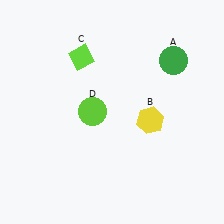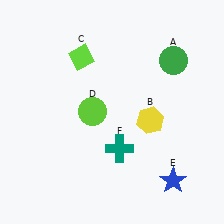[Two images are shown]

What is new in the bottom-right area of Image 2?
A teal cross (F) was added in the bottom-right area of Image 2.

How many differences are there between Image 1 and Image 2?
There are 2 differences between the two images.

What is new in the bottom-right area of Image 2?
A blue star (E) was added in the bottom-right area of Image 2.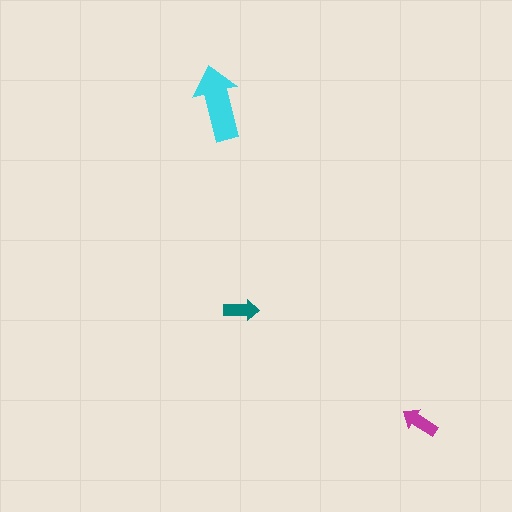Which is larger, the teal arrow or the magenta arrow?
The magenta one.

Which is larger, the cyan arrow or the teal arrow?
The cyan one.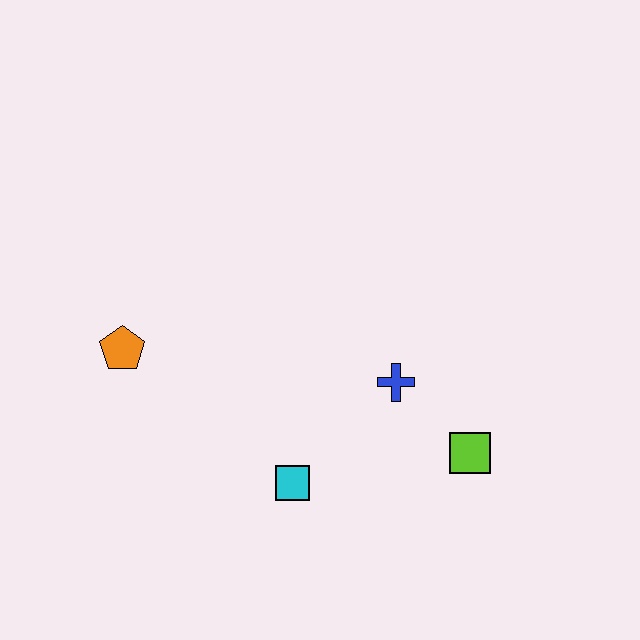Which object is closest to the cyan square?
The blue cross is closest to the cyan square.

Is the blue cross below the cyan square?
No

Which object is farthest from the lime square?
The orange pentagon is farthest from the lime square.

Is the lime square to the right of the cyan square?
Yes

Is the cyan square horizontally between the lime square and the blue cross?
No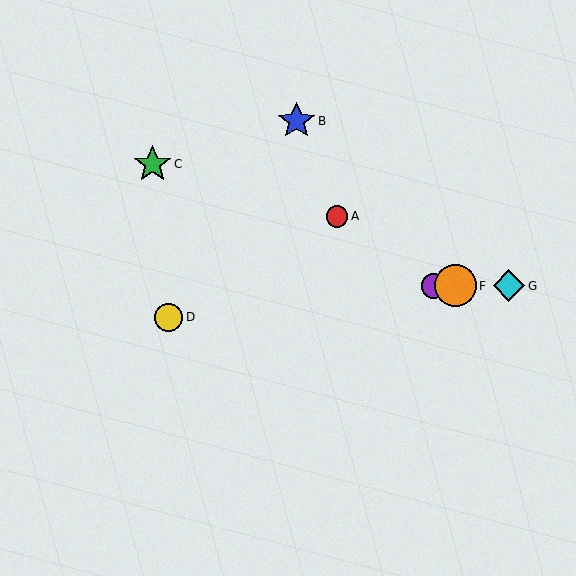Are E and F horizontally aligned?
Yes, both are at y≈286.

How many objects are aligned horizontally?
3 objects (E, F, G) are aligned horizontally.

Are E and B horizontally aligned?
No, E is at y≈286 and B is at y≈121.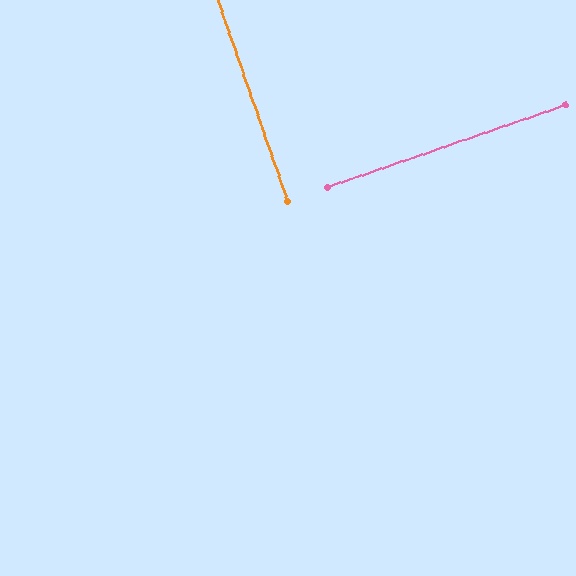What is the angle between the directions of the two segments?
Approximately 90 degrees.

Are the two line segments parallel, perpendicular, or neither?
Perpendicular — they meet at approximately 90°.